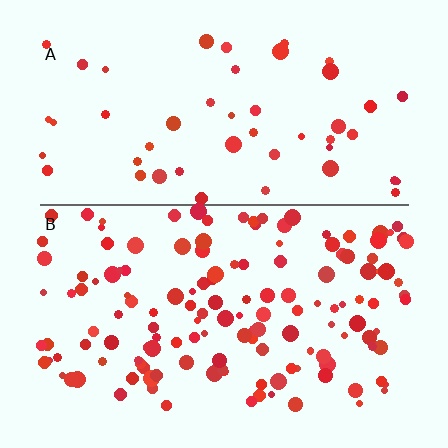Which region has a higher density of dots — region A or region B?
B (the bottom).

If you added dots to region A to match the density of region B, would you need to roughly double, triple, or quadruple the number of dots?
Approximately triple.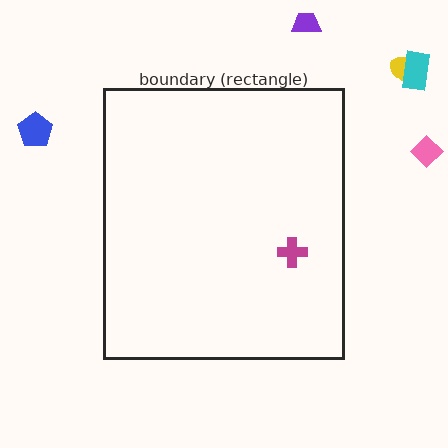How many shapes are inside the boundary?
1 inside, 5 outside.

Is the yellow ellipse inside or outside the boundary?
Outside.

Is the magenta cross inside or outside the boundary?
Inside.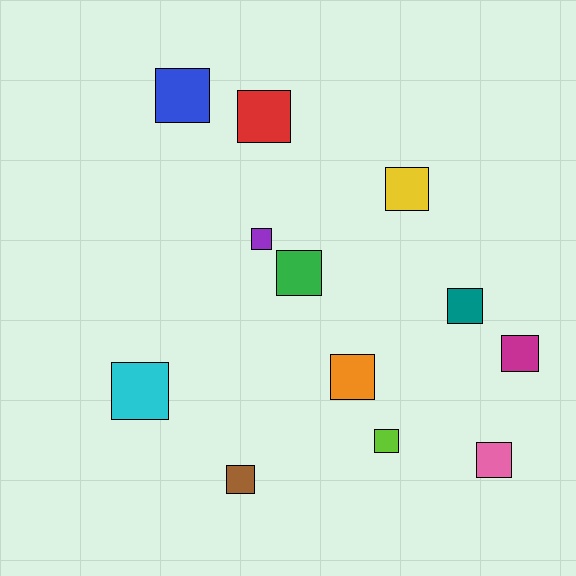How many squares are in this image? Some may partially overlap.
There are 12 squares.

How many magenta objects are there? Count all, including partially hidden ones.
There is 1 magenta object.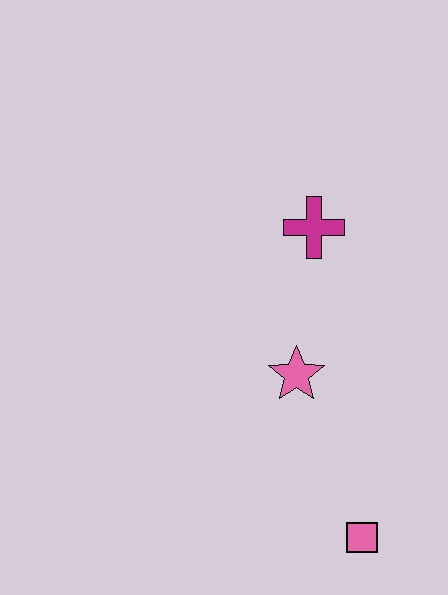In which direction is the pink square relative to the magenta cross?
The pink square is below the magenta cross.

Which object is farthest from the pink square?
The magenta cross is farthest from the pink square.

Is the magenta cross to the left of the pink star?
No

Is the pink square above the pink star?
No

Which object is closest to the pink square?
The pink star is closest to the pink square.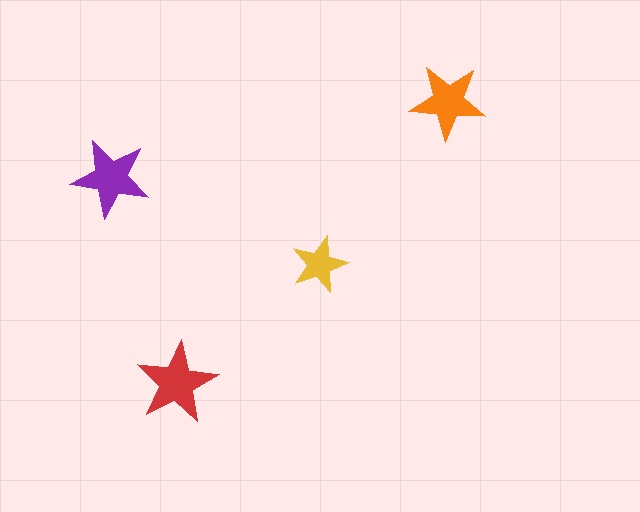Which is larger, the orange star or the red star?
The red one.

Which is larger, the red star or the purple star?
The red one.